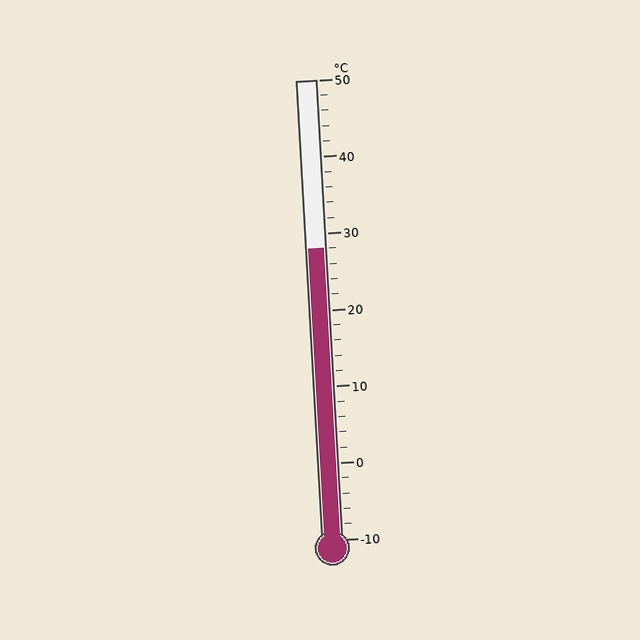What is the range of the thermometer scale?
The thermometer scale ranges from -10°C to 50°C.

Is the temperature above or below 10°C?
The temperature is above 10°C.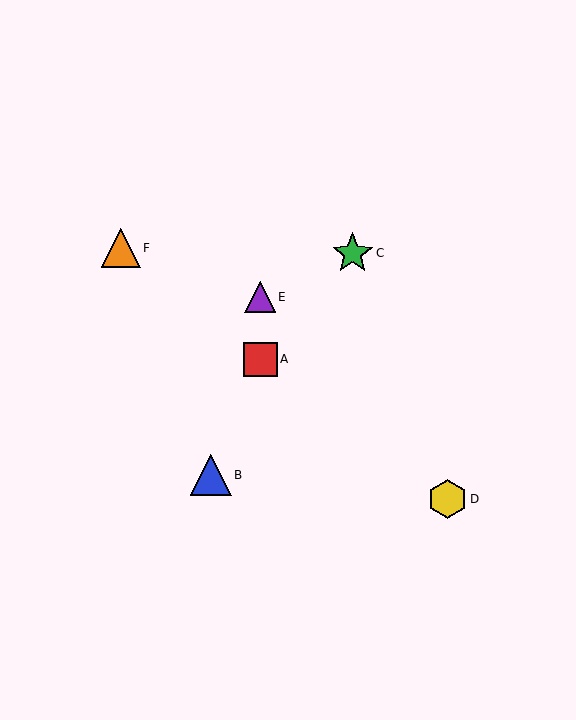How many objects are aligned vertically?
2 objects (A, E) are aligned vertically.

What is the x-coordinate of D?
Object D is at x≈447.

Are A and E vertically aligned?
Yes, both are at x≈260.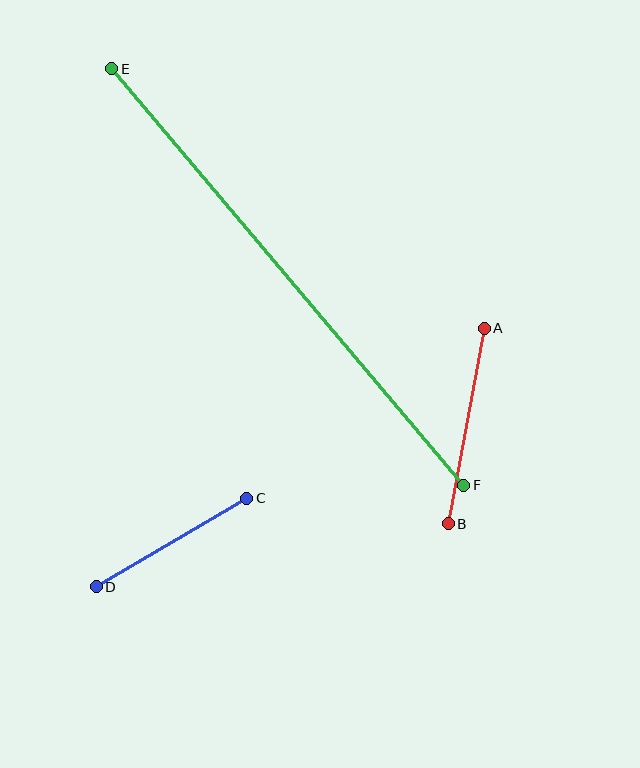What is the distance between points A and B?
The distance is approximately 199 pixels.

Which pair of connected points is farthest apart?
Points E and F are farthest apart.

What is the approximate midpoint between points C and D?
The midpoint is at approximately (171, 543) pixels.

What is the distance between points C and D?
The distance is approximately 175 pixels.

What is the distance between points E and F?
The distance is approximately 545 pixels.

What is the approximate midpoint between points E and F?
The midpoint is at approximately (288, 277) pixels.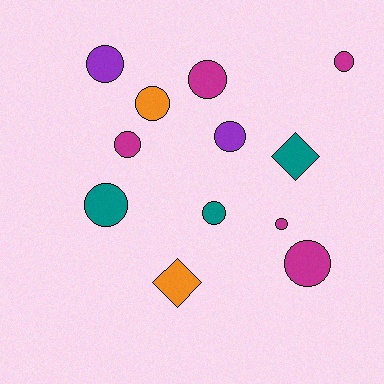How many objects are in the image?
There are 12 objects.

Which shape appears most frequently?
Circle, with 10 objects.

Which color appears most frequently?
Magenta, with 5 objects.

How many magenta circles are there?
There are 5 magenta circles.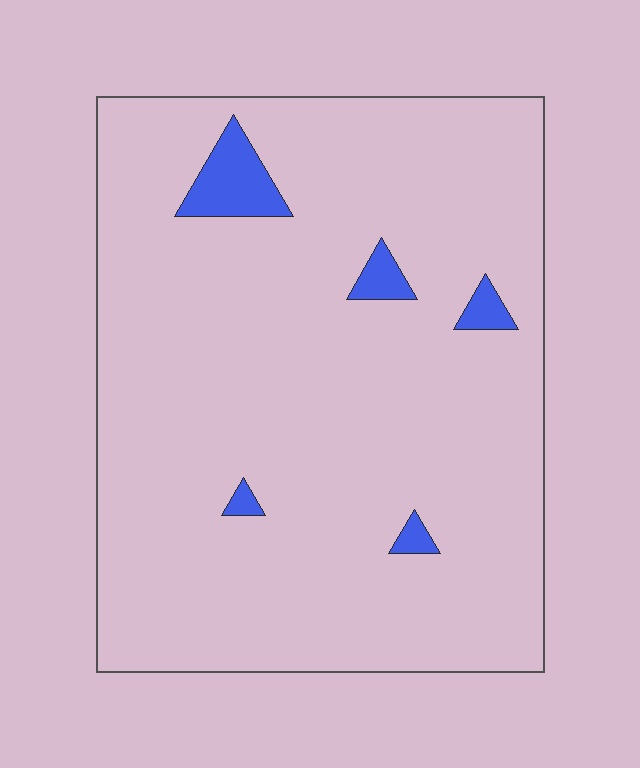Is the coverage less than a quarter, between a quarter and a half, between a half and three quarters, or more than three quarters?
Less than a quarter.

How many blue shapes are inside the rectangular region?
5.